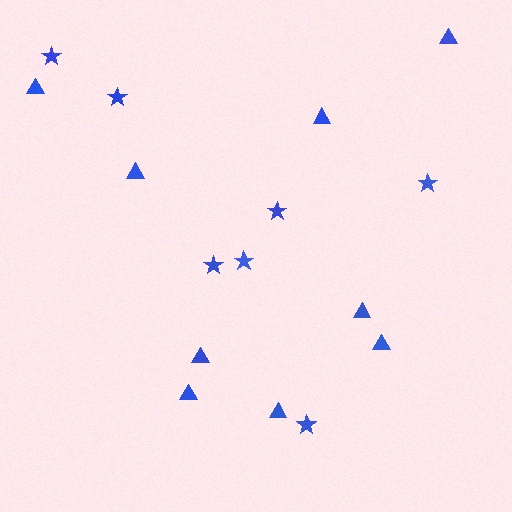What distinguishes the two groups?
There are 2 groups: one group of triangles (9) and one group of stars (7).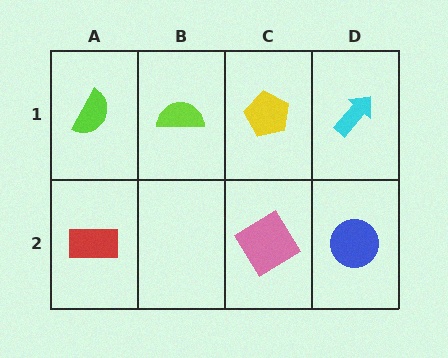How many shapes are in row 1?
4 shapes.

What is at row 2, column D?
A blue circle.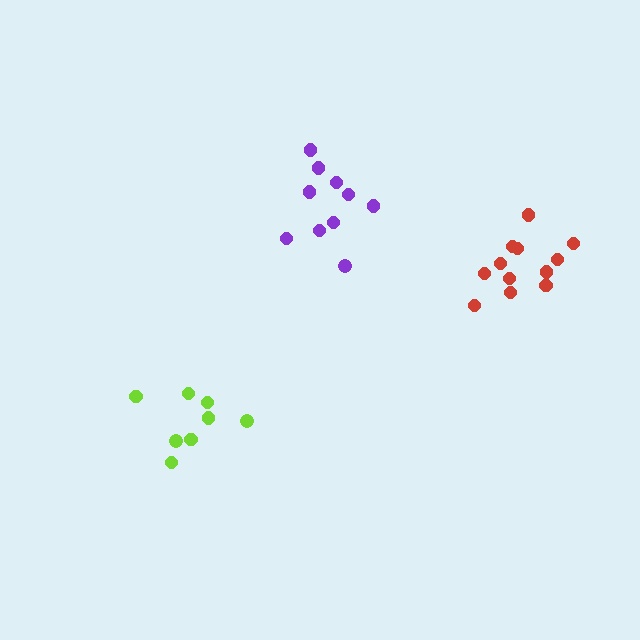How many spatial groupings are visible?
There are 3 spatial groupings.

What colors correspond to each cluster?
The clusters are colored: purple, red, lime.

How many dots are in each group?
Group 1: 10 dots, Group 2: 12 dots, Group 3: 8 dots (30 total).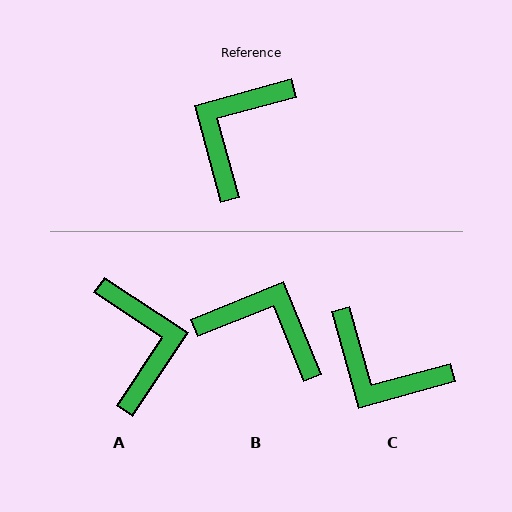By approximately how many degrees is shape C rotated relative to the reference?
Approximately 90 degrees counter-clockwise.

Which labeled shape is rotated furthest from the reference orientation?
A, about 139 degrees away.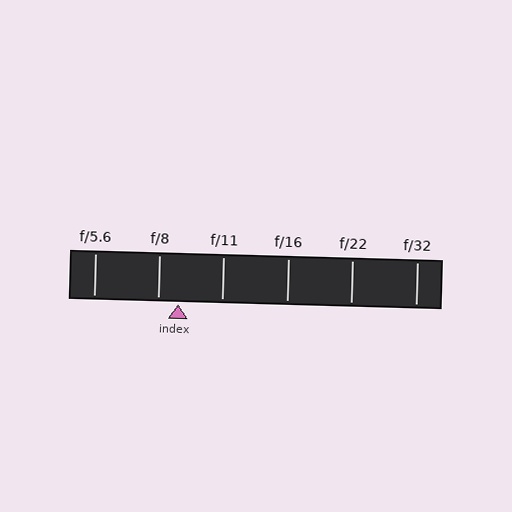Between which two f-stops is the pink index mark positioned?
The index mark is between f/8 and f/11.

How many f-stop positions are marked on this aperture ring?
There are 6 f-stop positions marked.